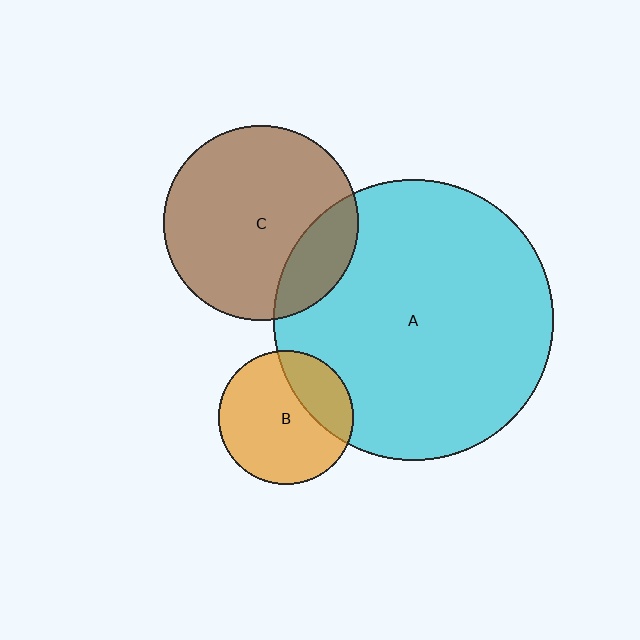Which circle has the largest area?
Circle A (cyan).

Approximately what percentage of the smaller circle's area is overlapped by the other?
Approximately 20%.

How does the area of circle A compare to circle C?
Approximately 2.1 times.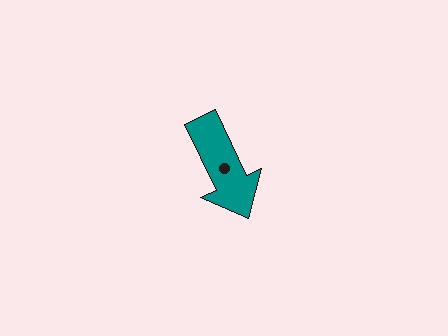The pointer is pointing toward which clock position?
Roughly 5 o'clock.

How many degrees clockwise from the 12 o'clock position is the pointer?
Approximately 155 degrees.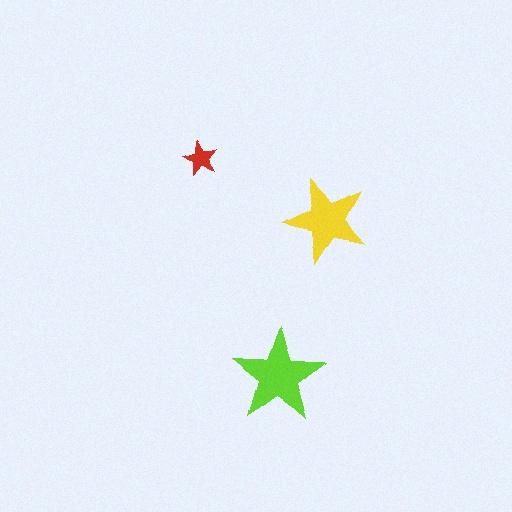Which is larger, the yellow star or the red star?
The yellow one.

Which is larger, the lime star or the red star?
The lime one.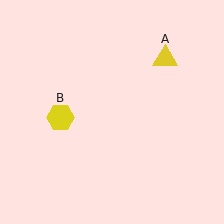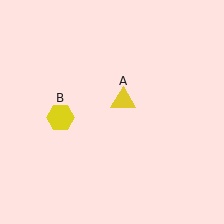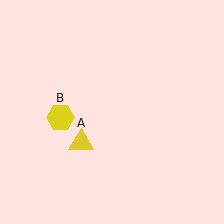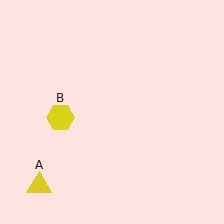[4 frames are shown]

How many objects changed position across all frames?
1 object changed position: yellow triangle (object A).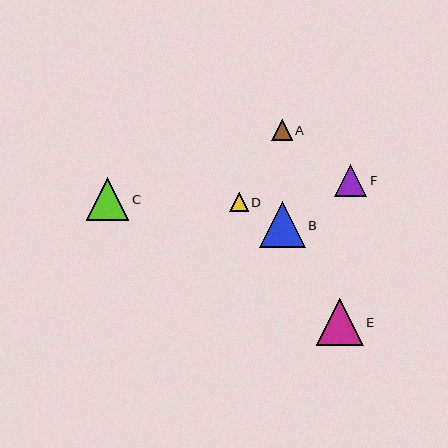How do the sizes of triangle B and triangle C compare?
Triangle B and triangle C are approximately the same size.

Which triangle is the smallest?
Triangle D is the smallest with a size of approximately 19 pixels.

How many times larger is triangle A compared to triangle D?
Triangle A is approximately 1.1 times the size of triangle D.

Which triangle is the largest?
Triangle E is the largest with a size of approximately 47 pixels.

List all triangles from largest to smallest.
From largest to smallest: E, B, C, F, A, D.